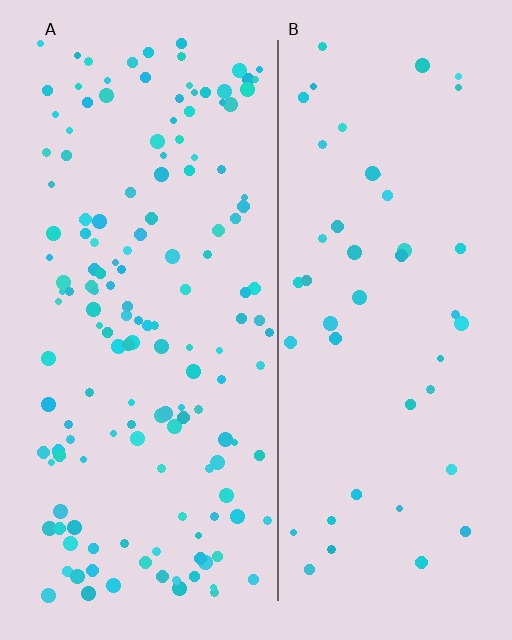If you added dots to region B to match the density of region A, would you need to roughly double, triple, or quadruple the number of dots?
Approximately triple.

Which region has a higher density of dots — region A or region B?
A (the left).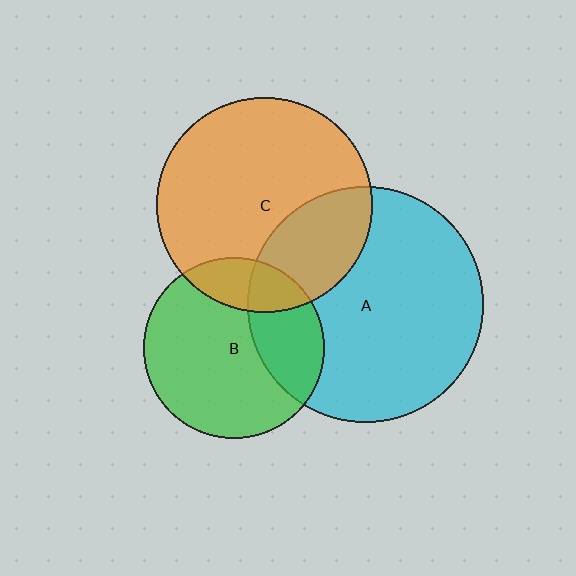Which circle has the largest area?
Circle A (cyan).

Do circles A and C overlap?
Yes.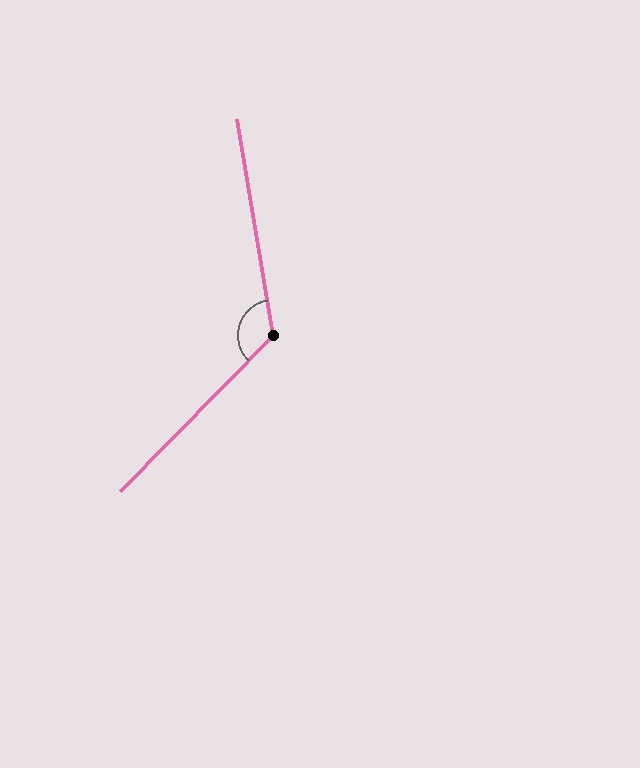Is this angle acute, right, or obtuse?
It is obtuse.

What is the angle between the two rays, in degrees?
Approximately 126 degrees.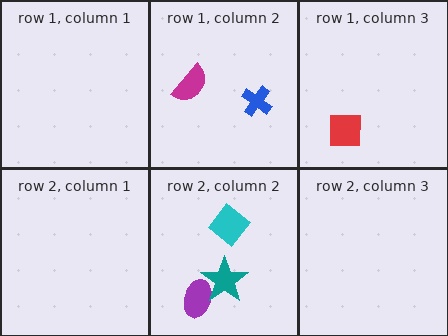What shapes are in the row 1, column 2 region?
The magenta semicircle, the blue cross.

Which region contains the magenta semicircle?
The row 1, column 2 region.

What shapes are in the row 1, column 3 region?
The red square.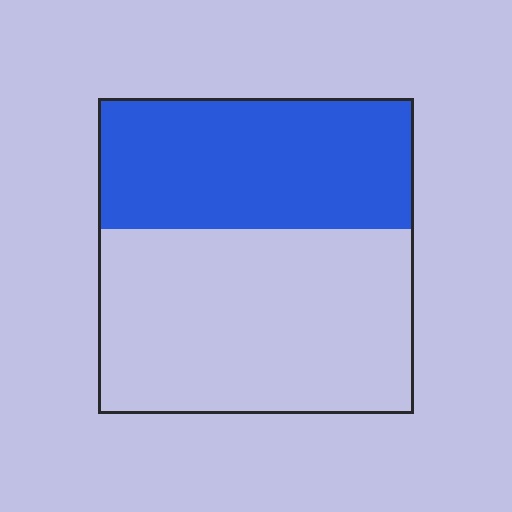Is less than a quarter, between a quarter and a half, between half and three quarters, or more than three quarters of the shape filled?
Between a quarter and a half.